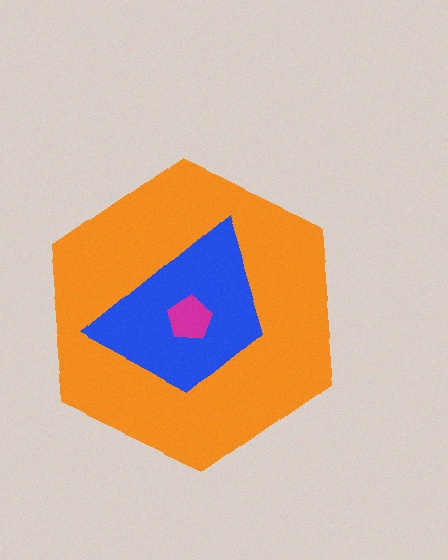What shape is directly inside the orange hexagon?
The blue trapezoid.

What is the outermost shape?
The orange hexagon.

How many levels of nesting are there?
3.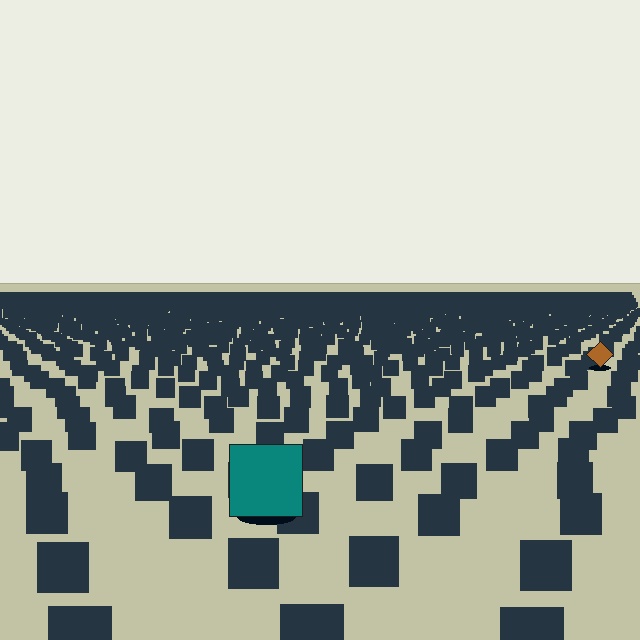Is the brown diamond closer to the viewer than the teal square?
No. The teal square is closer — you can tell from the texture gradient: the ground texture is coarser near it.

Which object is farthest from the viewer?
The brown diamond is farthest from the viewer. It appears smaller and the ground texture around it is denser.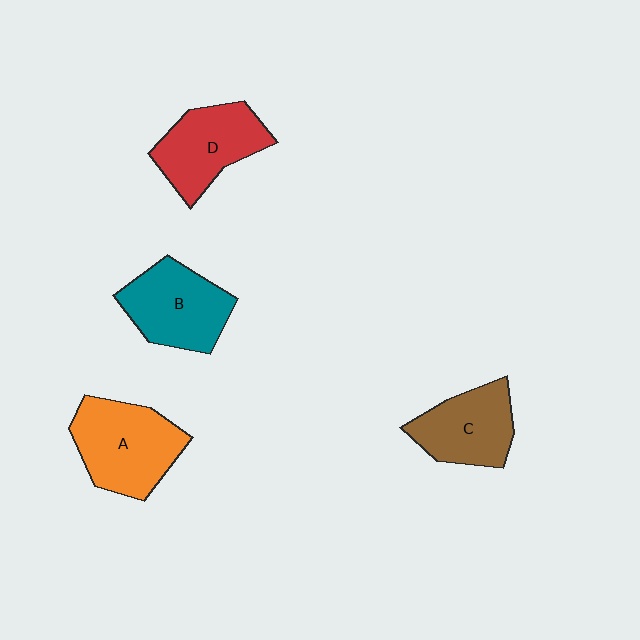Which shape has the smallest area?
Shape C (brown).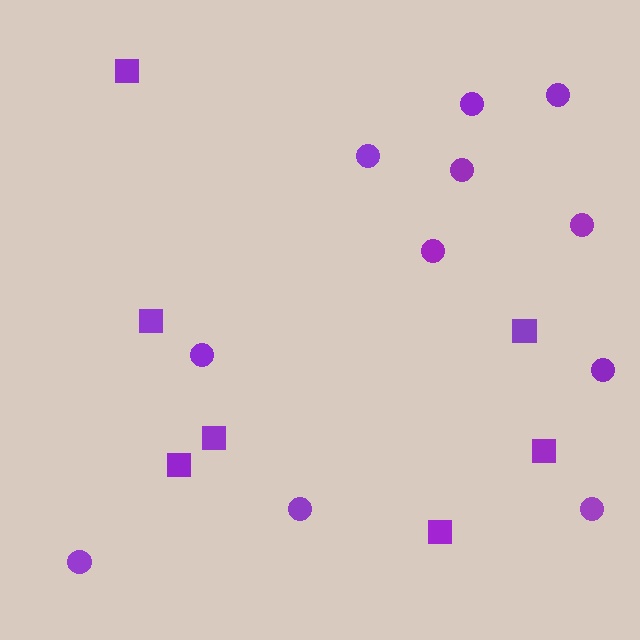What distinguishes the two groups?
There are 2 groups: one group of squares (7) and one group of circles (11).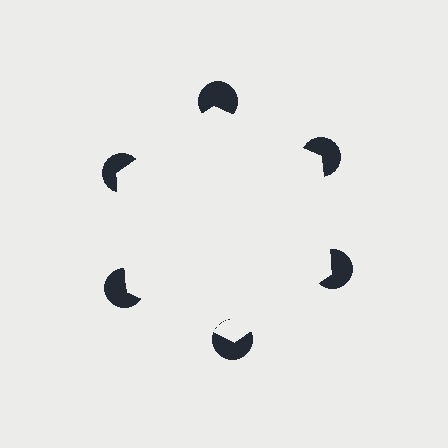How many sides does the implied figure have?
6 sides.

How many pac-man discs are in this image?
There are 6 — one at each vertex of the illusory hexagon.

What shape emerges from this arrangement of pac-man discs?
An illusory hexagon — its edges are inferred from the aligned wedge cuts in the pac-man discs, not physically drawn.